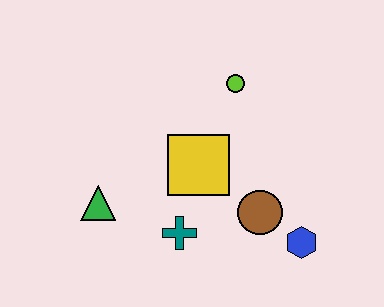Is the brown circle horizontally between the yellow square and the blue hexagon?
Yes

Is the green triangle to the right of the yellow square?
No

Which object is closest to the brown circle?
The blue hexagon is closest to the brown circle.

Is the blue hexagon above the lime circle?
No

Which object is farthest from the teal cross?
The lime circle is farthest from the teal cross.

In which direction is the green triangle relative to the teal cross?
The green triangle is to the left of the teal cross.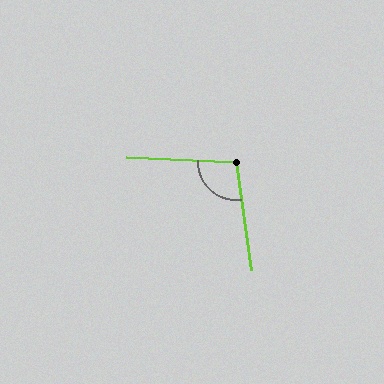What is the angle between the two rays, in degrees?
Approximately 101 degrees.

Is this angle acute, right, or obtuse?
It is obtuse.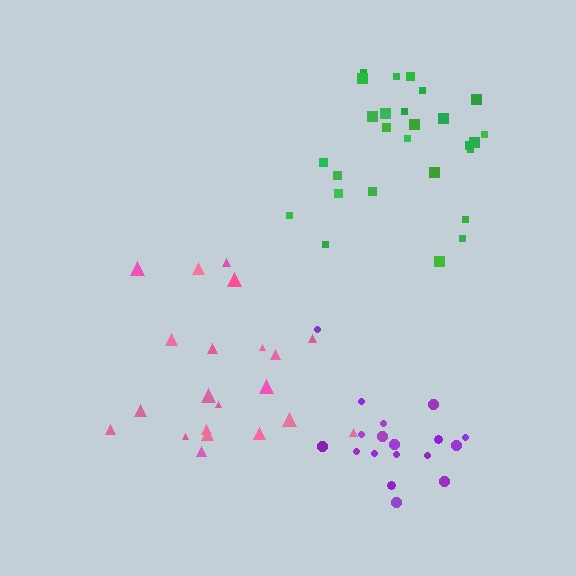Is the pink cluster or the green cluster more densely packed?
Green.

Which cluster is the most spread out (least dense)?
Pink.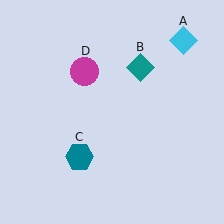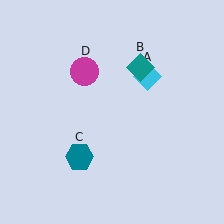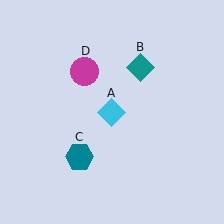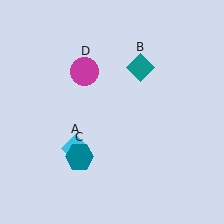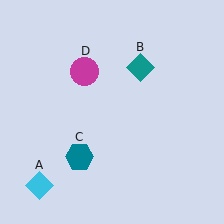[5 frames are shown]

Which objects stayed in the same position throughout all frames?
Teal diamond (object B) and teal hexagon (object C) and magenta circle (object D) remained stationary.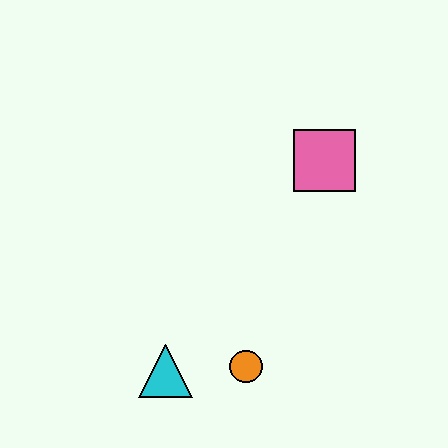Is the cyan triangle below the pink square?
Yes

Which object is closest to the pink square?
The orange circle is closest to the pink square.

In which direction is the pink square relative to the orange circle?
The pink square is above the orange circle.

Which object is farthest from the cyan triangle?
The pink square is farthest from the cyan triangle.